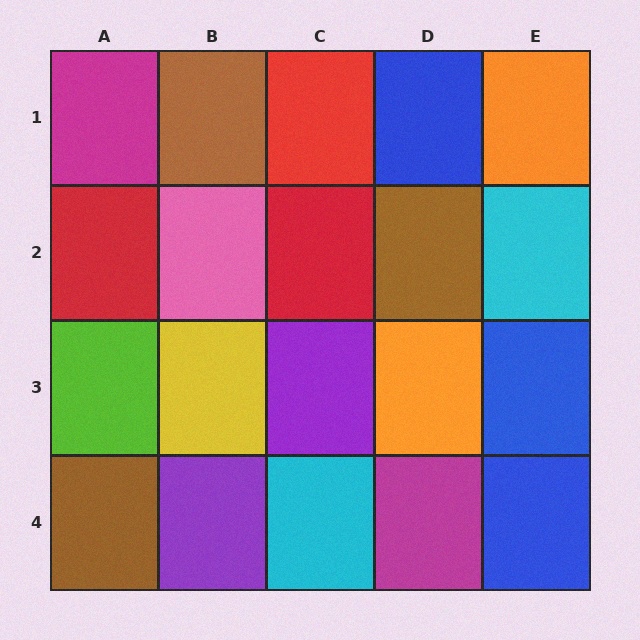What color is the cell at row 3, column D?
Orange.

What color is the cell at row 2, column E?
Cyan.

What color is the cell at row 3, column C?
Purple.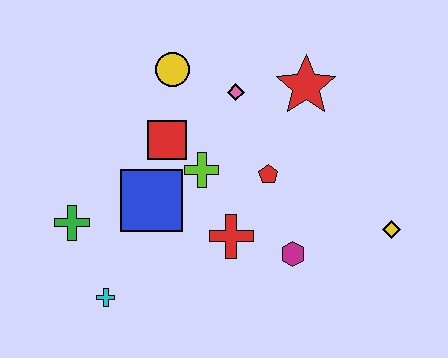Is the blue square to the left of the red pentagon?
Yes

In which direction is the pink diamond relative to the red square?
The pink diamond is to the right of the red square.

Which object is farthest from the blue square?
The yellow diamond is farthest from the blue square.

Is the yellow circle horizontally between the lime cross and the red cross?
No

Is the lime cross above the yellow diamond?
Yes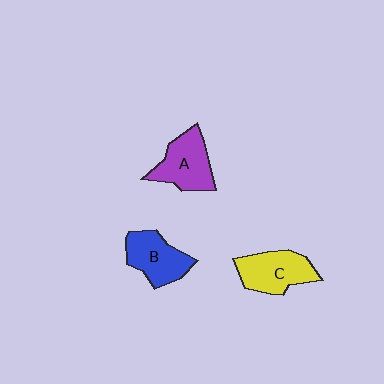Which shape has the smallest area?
Shape B (blue).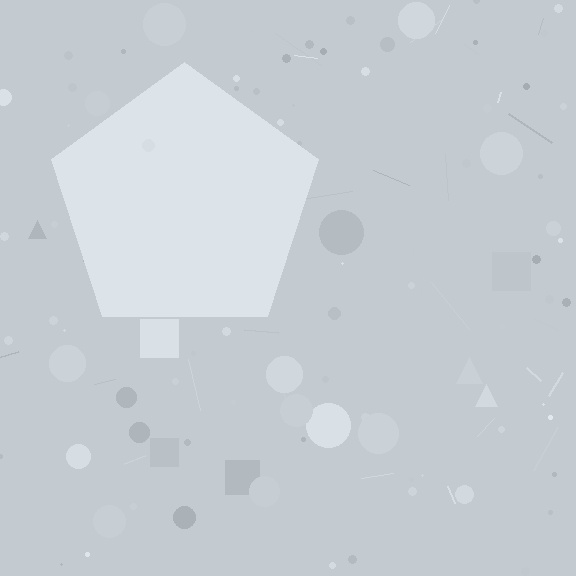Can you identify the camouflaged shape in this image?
The camouflaged shape is a pentagon.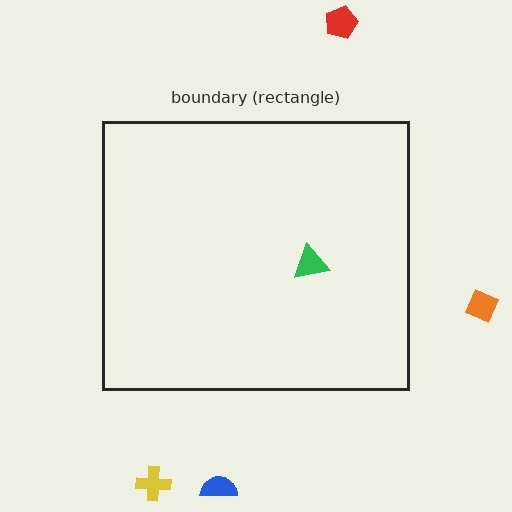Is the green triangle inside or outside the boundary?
Inside.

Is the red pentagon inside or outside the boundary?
Outside.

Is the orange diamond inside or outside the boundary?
Outside.